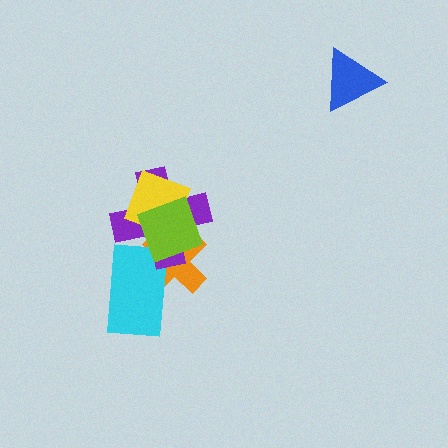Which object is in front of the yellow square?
The lime square is in front of the yellow square.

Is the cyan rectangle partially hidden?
Yes, it is partially covered by another shape.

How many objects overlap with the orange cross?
3 objects overlap with the orange cross.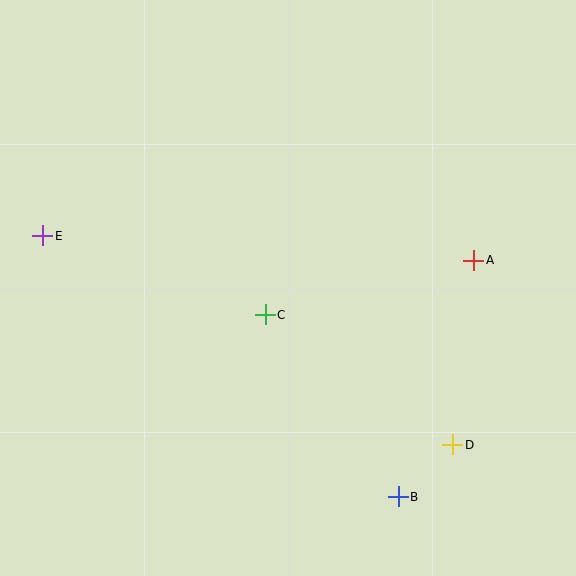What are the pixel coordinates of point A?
Point A is at (474, 260).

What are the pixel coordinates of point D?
Point D is at (453, 445).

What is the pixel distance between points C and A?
The distance between C and A is 215 pixels.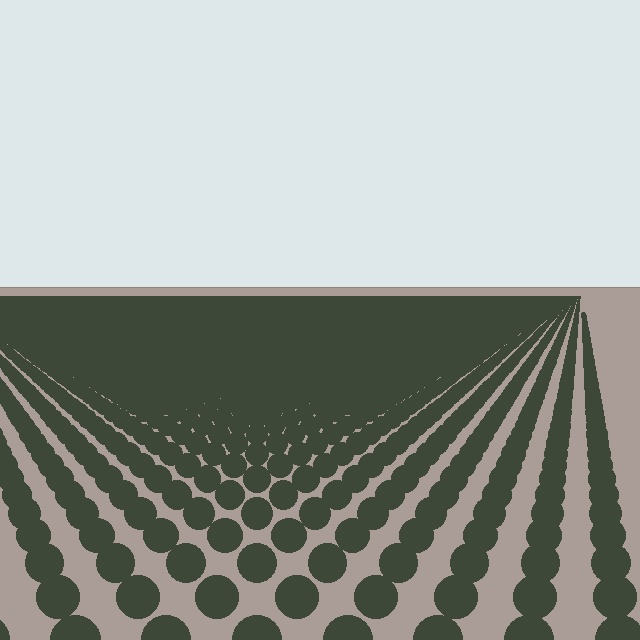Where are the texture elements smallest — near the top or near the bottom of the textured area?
Near the top.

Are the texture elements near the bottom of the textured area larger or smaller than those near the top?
Larger. Near the bottom, elements are closer to the viewer and appear at a bigger on-screen size.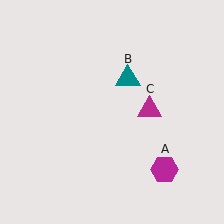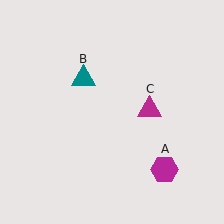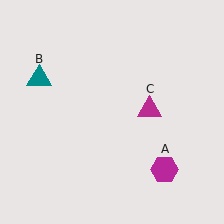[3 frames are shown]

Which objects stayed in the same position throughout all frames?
Magenta hexagon (object A) and magenta triangle (object C) remained stationary.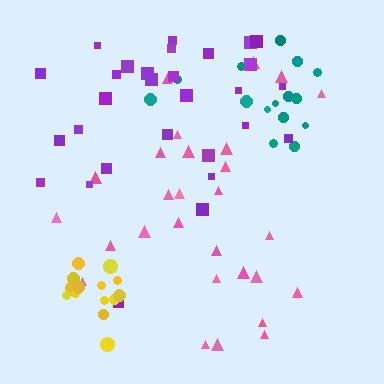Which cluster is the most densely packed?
Yellow.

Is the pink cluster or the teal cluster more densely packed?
Teal.